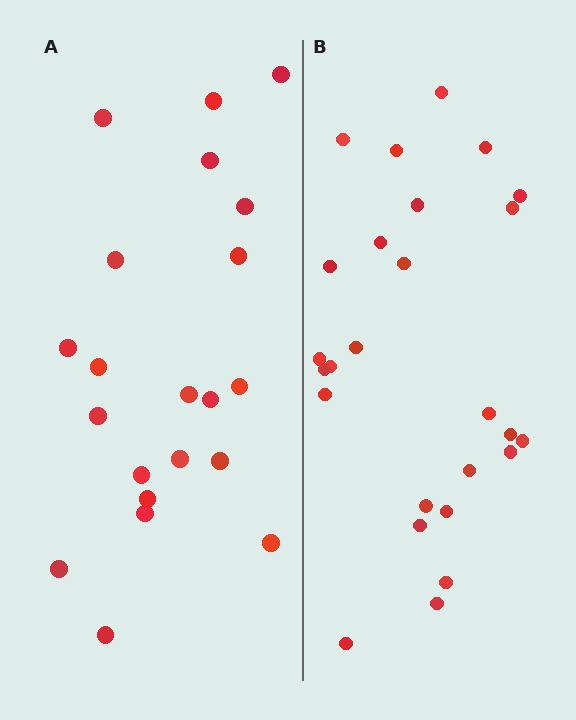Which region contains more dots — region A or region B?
Region B (the right region) has more dots.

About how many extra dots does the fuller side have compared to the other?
Region B has about 5 more dots than region A.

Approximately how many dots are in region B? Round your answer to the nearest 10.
About 30 dots. (The exact count is 26, which rounds to 30.)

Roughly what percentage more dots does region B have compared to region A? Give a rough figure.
About 25% more.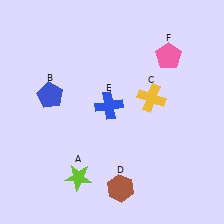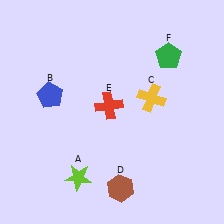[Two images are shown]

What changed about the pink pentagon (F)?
In Image 1, F is pink. In Image 2, it changed to green.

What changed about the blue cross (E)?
In Image 1, E is blue. In Image 2, it changed to red.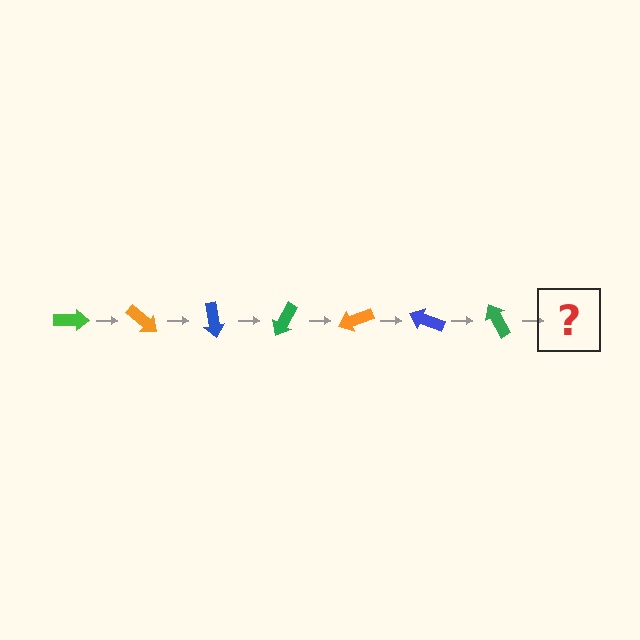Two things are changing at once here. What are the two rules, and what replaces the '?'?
The two rules are that it rotates 40 degrees each step and the color cycles through green, orange, and blue. The '?' should be an orange arrow, rotated 280 degrees from the start.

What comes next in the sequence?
The next element should be an orange arrow, rotated 280 degrees from the start.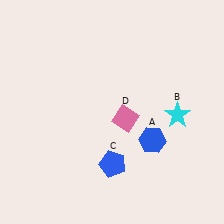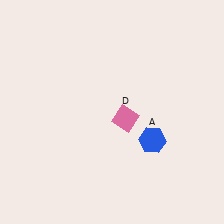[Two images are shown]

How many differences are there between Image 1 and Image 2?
There are 2 differences between the two images.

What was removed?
The blue pentagon (C), the cyan star (B) were removed in Image 2.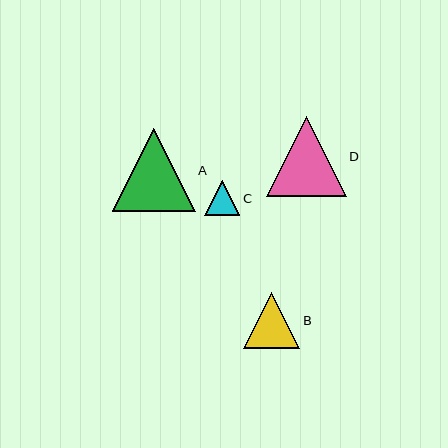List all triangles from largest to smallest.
From largest to smallest: A, D, B, C.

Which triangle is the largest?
Triangle A is the largest with a size of approximately 83 pixels.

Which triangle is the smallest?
Triangle C is the smallest with a size of approximately 35 pixels.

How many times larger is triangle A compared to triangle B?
Triangle A is approximately 1.5 times the size of triangle B.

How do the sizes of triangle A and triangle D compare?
Triangle A and triangle D are approximately the same size.